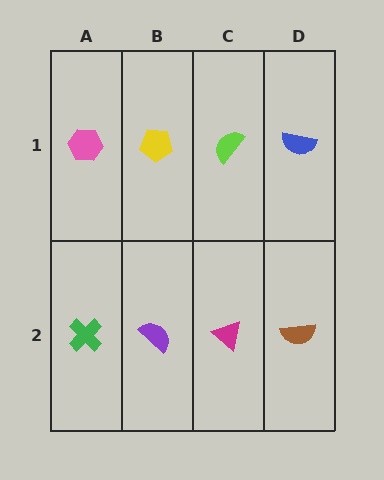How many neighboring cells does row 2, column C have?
3.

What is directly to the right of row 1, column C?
A blue semicircle.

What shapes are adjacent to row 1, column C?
A magenta triangle (row 2, column C), a yellow pentagon (row 1, column B), a blue semicircle (row 1, column D).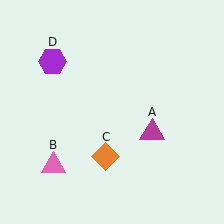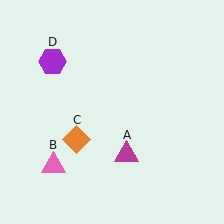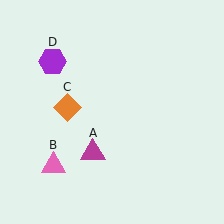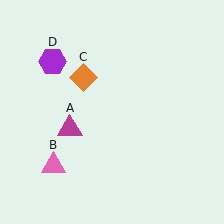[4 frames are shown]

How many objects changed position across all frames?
2 objects changed position: magenta triangle (object A), orange diamond (object C).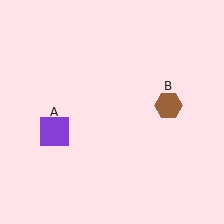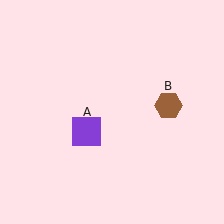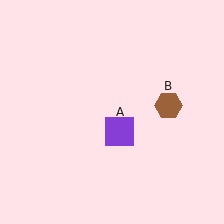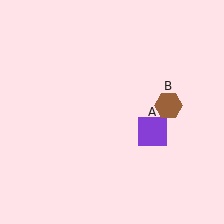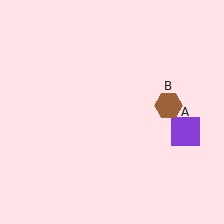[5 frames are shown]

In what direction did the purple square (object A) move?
The purple square (object A) moved right.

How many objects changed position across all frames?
1 object changed position: purple square (object A).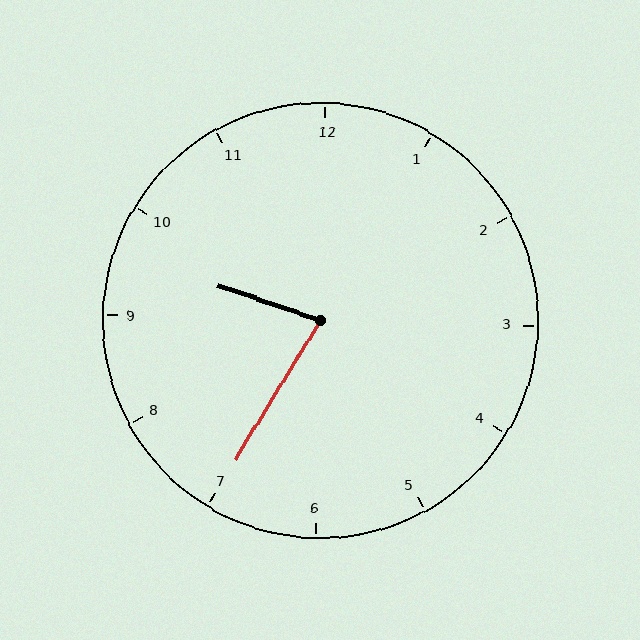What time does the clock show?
9:35.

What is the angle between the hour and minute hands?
Approximately 78 degrees.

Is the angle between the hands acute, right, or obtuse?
It is acute.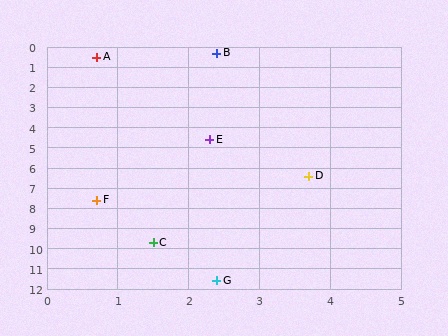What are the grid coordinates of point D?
Point D is at approximately (3.7, 6.4).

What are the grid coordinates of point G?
Point G is at approximately (2.4, 11.6).